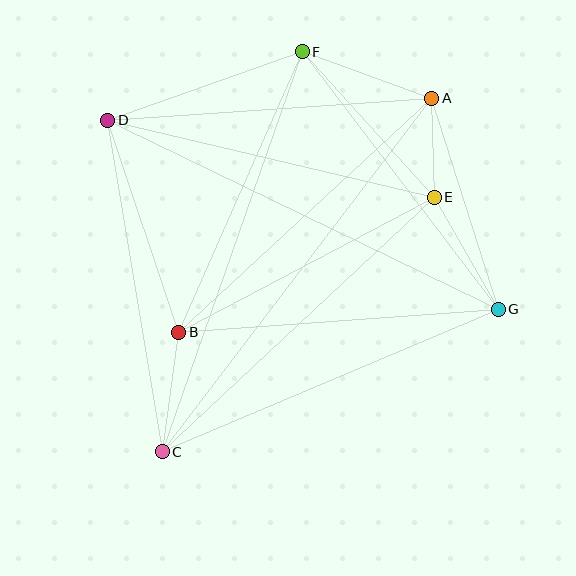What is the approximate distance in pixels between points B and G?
The distance between B and G is approximately 320 pixels.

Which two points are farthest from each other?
Points A and C are farthest from each other.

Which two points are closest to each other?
Points A and E are closest to each other.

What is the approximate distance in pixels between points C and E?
The distance between C and E is approximately 372 pixels.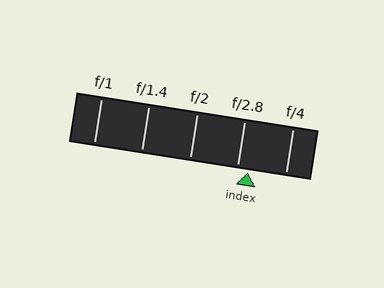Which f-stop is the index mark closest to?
The index mark is closest to f/2.8.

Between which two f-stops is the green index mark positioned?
The index mark is between f/2.8 and f/4.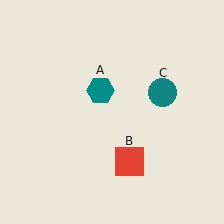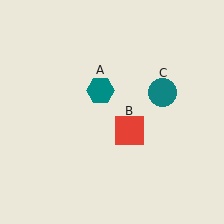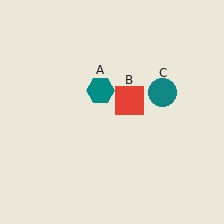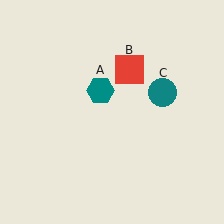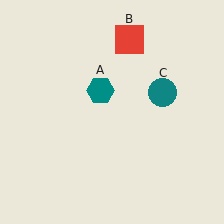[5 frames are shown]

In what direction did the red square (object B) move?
The red square (object B) moved up.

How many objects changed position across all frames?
1 object changed position: red square (object B).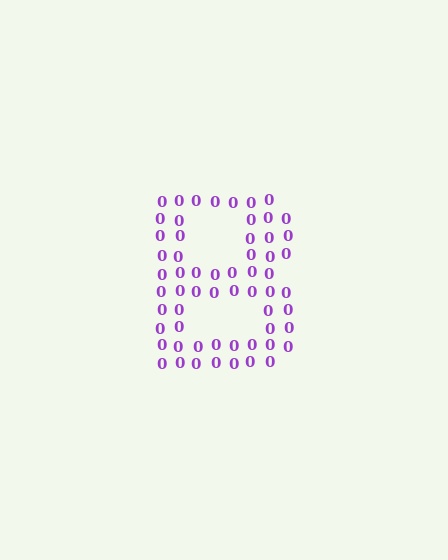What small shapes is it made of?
It is made of small digit 0's.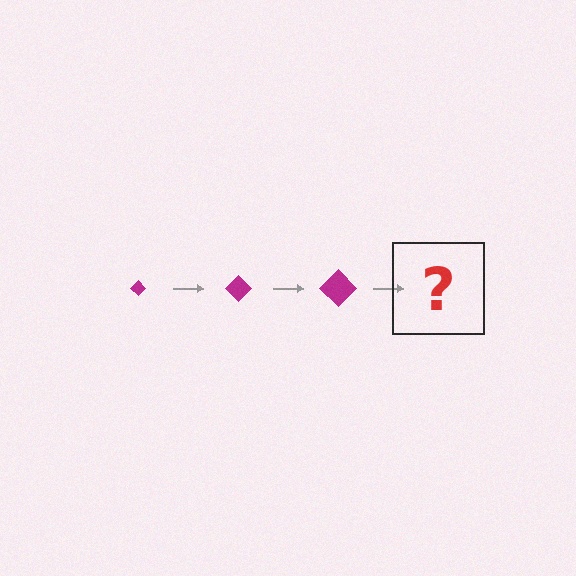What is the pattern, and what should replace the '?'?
The pattern is that the diamond gets progressively larger each step. The '?' should be a magenta diamond, larger than the previous one.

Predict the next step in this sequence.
The next step is a magenta diamond, larger than the previous one.